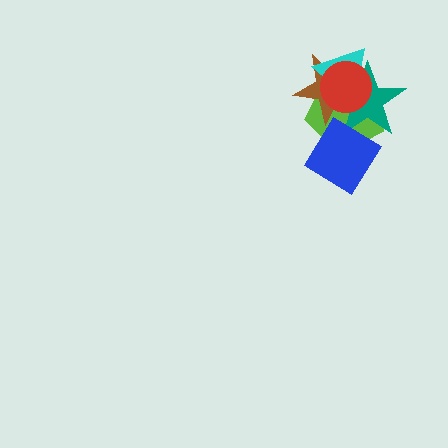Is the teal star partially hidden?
Yes, it is partially covered by another shape.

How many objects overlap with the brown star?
5 objects overlap with the brown star.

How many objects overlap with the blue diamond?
3 objects overlap with the blue diamond.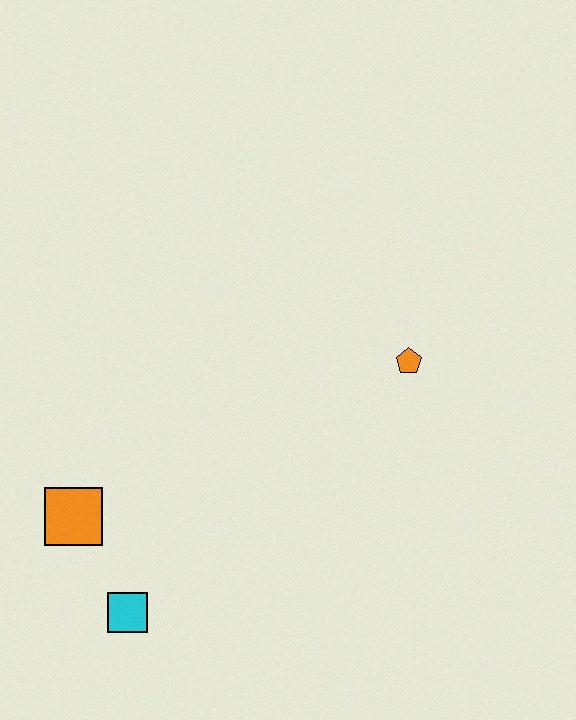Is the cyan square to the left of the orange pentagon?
Yes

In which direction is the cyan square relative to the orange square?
The cyan square is below the orange square.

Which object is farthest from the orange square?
The orange pentagon is farthest from the orange square.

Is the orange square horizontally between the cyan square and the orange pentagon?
No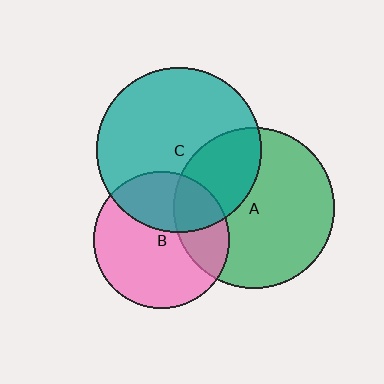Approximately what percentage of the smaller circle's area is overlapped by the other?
Approximately 30%.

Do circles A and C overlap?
Yes.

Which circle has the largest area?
Circle C (teal).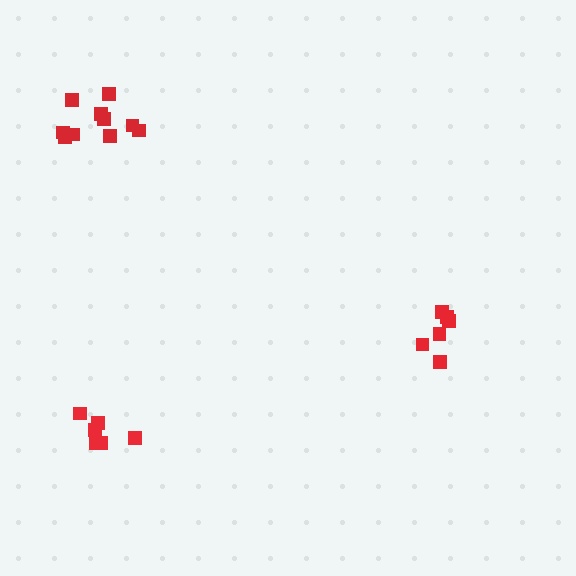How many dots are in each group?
Group 1: 6 dots, Group 2: 6 dots, Group 3: 10 dots (22 total).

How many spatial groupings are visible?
There are 3 spatial groupings.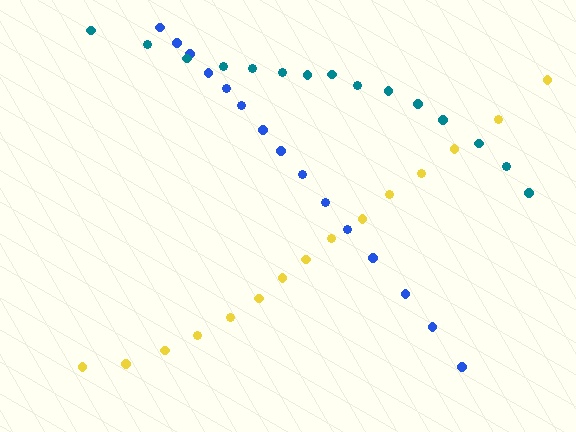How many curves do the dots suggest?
There are 3 distinct paths.